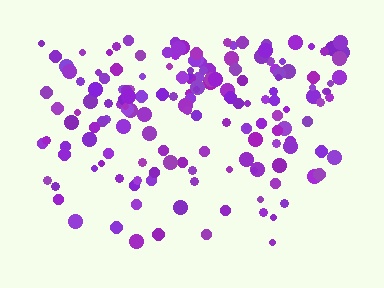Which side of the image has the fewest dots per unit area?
The bottom.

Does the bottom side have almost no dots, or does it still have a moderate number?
Still a moderate number, just noticeably fewer than the top.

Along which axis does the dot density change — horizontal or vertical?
Vertical.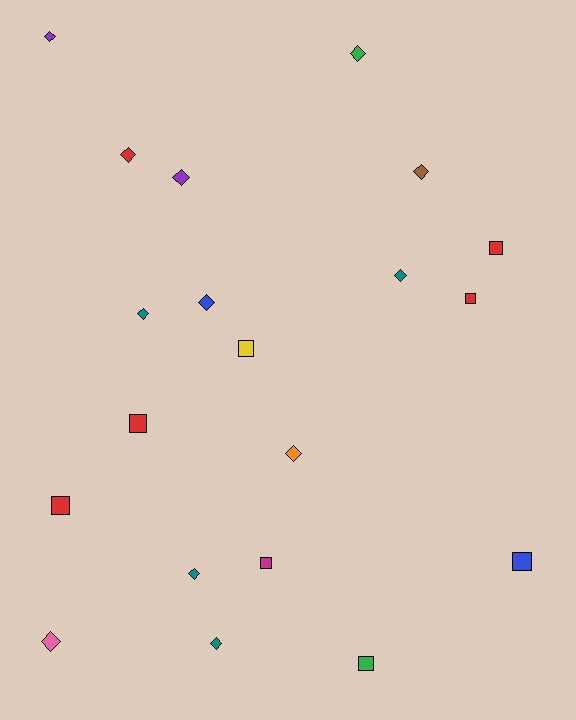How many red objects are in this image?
There are 5 red objects.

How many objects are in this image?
There are 20 objects.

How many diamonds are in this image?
There are 12 diamonds.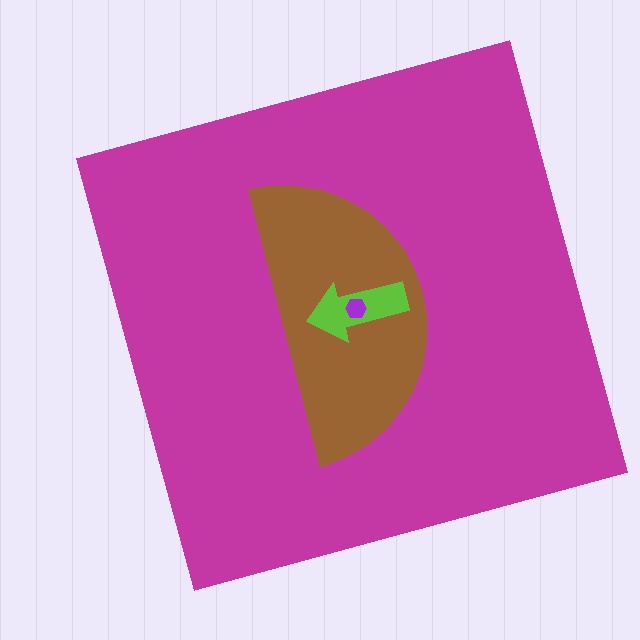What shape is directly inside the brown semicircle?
The lime arrow.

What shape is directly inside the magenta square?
The brown semicircle.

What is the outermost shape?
The magenta square.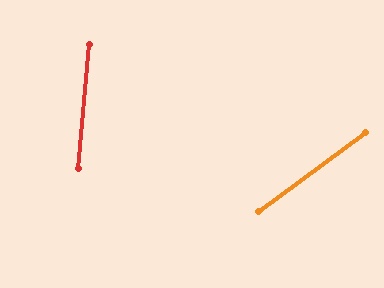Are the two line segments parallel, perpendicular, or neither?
Neither parallel nor perpendicular — they differ by about 48°.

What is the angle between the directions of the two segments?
Approximately 48 degrees.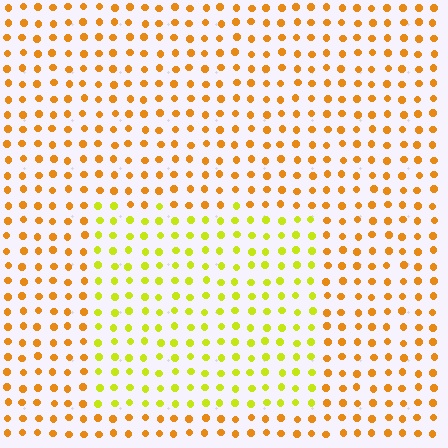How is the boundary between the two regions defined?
The boundary is defined purely by a slight shift in hue (about 37 degrees). Spacing, size, and orientation are identical on both sides.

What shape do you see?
I see a rectangle.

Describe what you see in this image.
The image is filled with small orange elements in a uniform arrangement. A rectangle-shaped region is visible where the elements are tinted to a slightly different hue, forming a subtle color boundary.